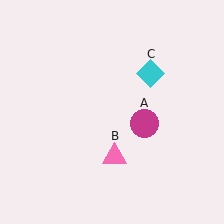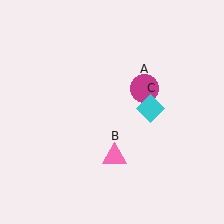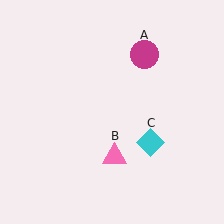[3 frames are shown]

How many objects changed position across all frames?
2 objects changed position: magenta circle (object A), cyan diamond (object C).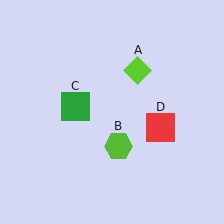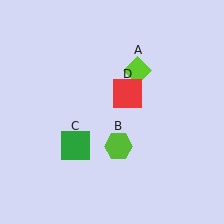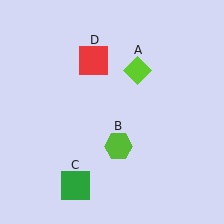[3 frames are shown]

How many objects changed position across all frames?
2 objects changed position: green square (object C), red square (object D).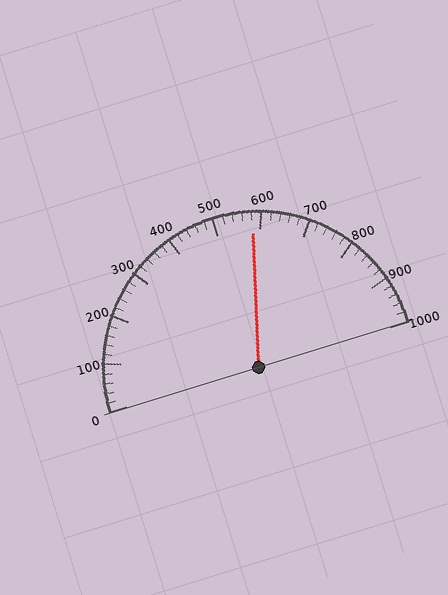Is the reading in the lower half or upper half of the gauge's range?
The reading is in the upper half of the range (0 to 1000).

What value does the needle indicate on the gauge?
The needle indicates approximately 580.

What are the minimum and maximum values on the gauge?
The gauge ranges from 0 to 1000.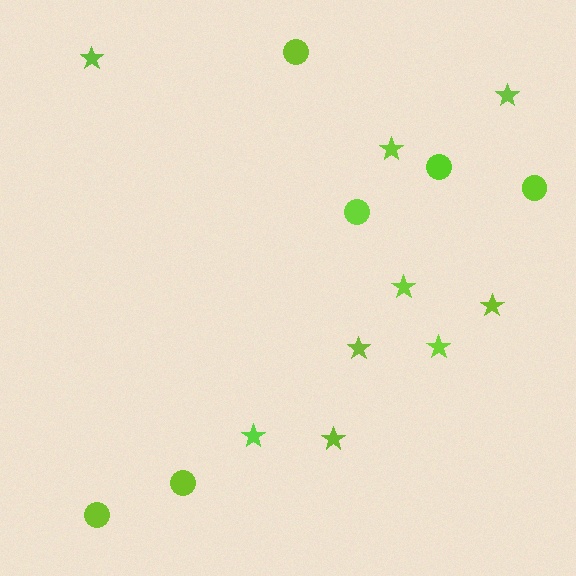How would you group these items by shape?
There are 2 groups: one group of circles (6) and one group of stars (9).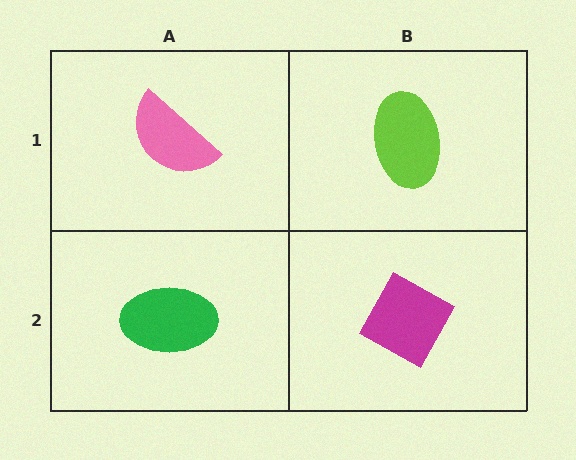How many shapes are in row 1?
2 shapes.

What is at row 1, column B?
A lime ellipse.